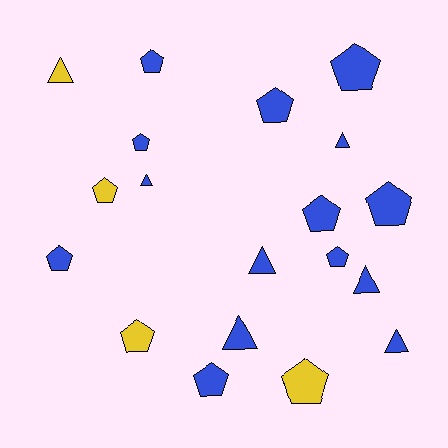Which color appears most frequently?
Blue, with 15 objects.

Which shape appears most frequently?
Pentagon, with 12 objects.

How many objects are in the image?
There are 19 objects.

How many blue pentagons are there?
There are 9 blue pentagons.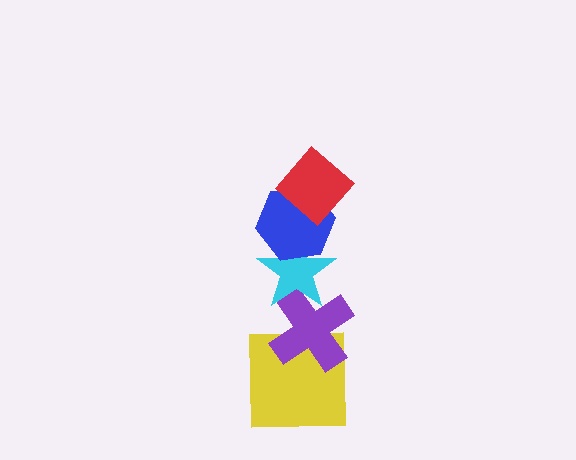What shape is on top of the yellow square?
The purple cross is on top of the yellow square.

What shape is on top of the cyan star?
The blue hexagon is on top of the cyan star.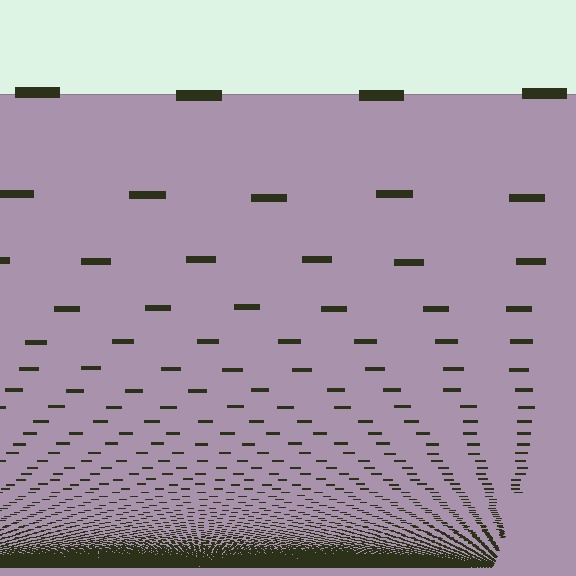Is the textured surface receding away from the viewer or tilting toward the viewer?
The surface appears to tilt toward the viewer. Texture elements get larger and sparser toward the top.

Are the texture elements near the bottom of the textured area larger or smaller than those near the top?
Smaller. The gradient is inverted — elements near the bottom are smaller and denser.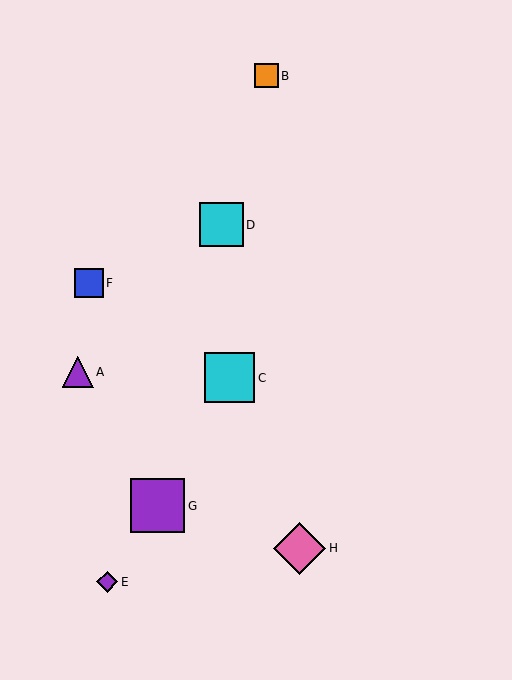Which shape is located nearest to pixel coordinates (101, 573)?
The purple diamond (labeled E) at (107, 582) is nearest to that location.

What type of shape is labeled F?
Shape F is a blue square.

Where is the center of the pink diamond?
The center of the pink diamond is at (299, 548).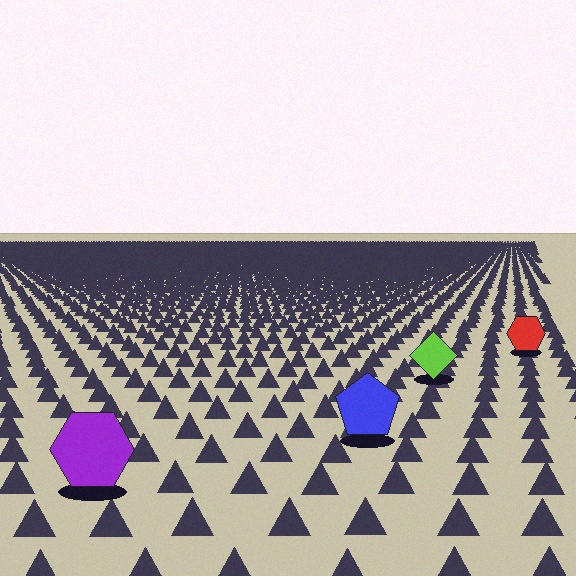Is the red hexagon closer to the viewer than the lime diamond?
No. The lime diamond is closer — you can tell from the texture gradient: the ground texture is coarser near it.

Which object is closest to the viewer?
The purple hexagon is closest. The texture marks near it are larger and more spread out.